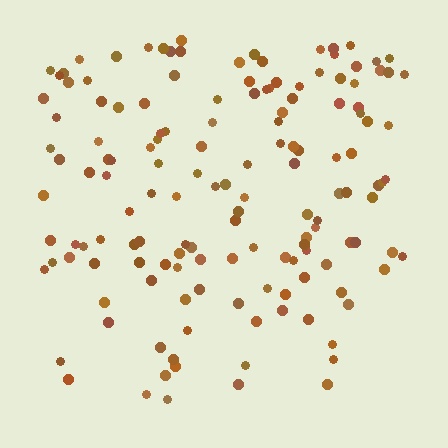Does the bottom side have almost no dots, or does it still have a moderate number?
Still a moderate number, just noticeably fewer than the top.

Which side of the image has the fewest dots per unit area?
The bottom.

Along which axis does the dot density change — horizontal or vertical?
Vertical.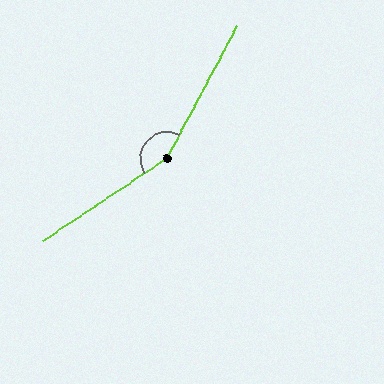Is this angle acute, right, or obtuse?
It is obtuse.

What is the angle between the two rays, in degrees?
Approximately 152 degrees.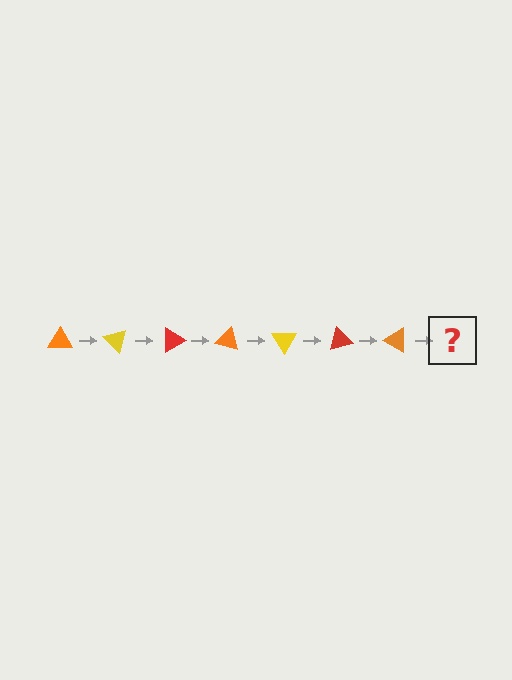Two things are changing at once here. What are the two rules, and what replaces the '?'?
The two rules are that it rotates 45 degrees each step and the color cycles through orange, yellow, and red. The '?' should be a yellow triangle, rotated 315 degrees from the start.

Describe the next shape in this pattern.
It should be a yellow triangle, rotated 315 degrees from the start.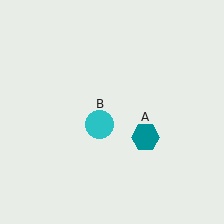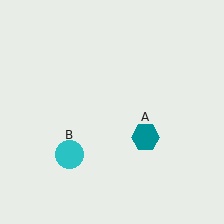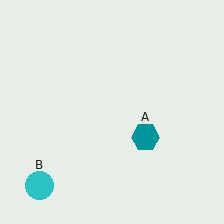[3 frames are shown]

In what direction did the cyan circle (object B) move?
The cyan circle (object B) moved down and to the left.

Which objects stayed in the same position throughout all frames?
Teal hexagon (object A) remained stationary.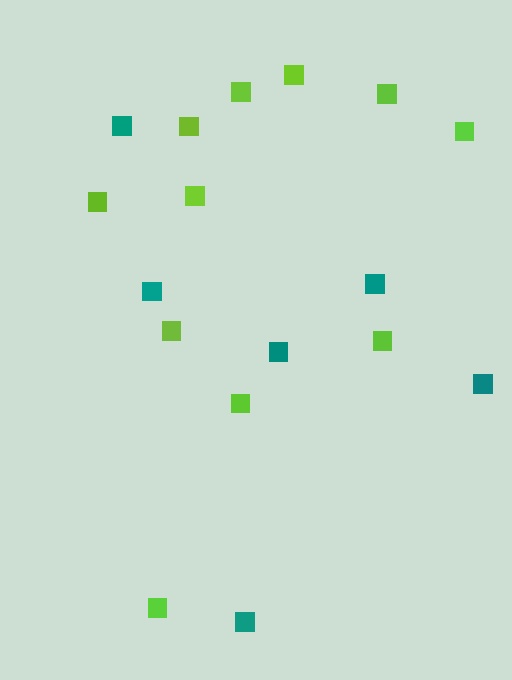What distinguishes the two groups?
There are 2 groups: one group of lime squares (11) and one group of teal squares (6).